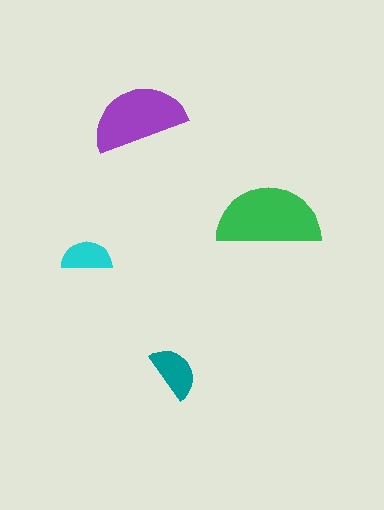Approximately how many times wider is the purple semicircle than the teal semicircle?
About 1.5 times wider.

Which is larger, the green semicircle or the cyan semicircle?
The green one.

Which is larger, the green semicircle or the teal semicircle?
The green one.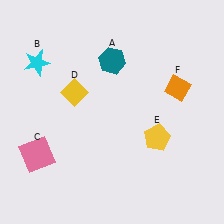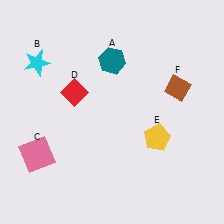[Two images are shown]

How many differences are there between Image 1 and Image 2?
There are 2 differences between the two images.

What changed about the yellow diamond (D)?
In Image 1, D is yellow. In Image 2, it changed to red.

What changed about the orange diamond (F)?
In Image 1, F is orange. In Image 2, it changed to brown.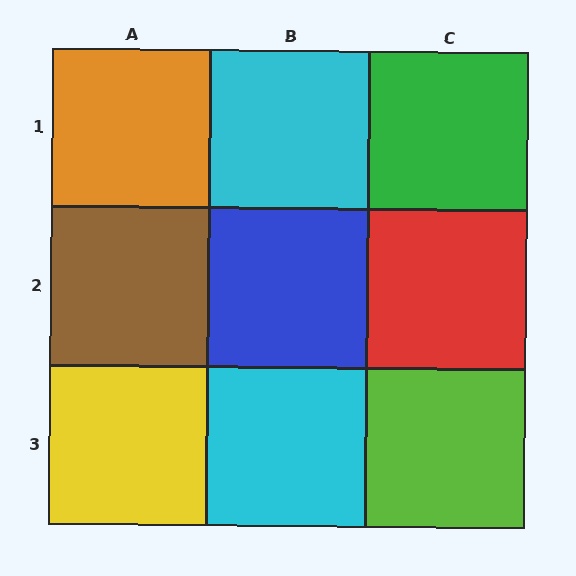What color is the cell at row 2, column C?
Red.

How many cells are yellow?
1 cell is yellow.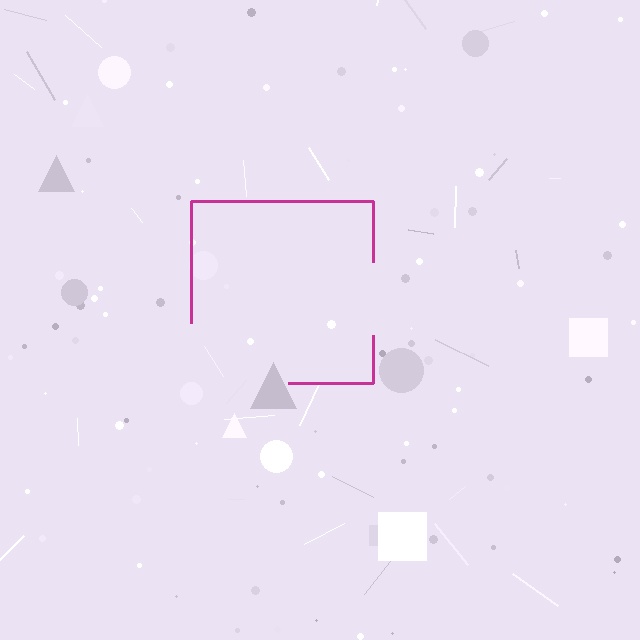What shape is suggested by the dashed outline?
The dashed outline suggests a square.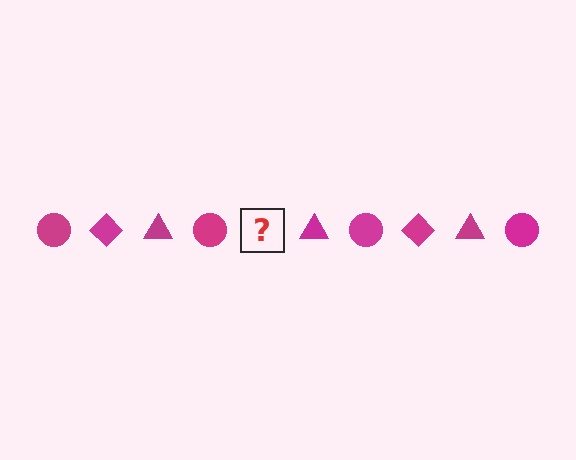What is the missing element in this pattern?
The missing element is a magenta diamond.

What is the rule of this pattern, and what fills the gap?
The rule is that the pattern cycles through circle, diamond, triangle shapes in magenta. The gap should be filled with a magenta diamond.